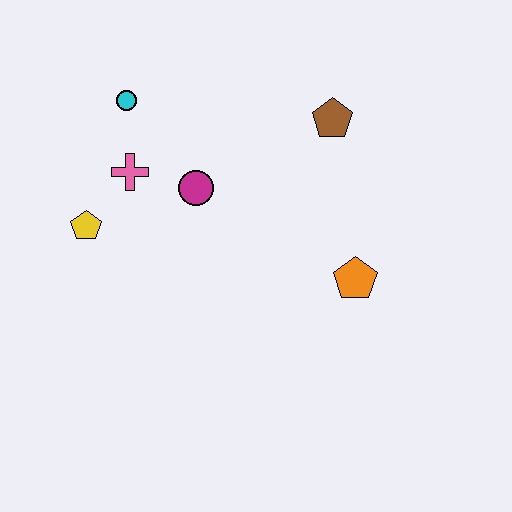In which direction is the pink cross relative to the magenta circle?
The pink cross is to the left of the magenta circle.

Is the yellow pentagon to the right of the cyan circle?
No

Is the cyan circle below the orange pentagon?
No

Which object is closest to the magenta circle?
The pink cross is closest to the magenta circle.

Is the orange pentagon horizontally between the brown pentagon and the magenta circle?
No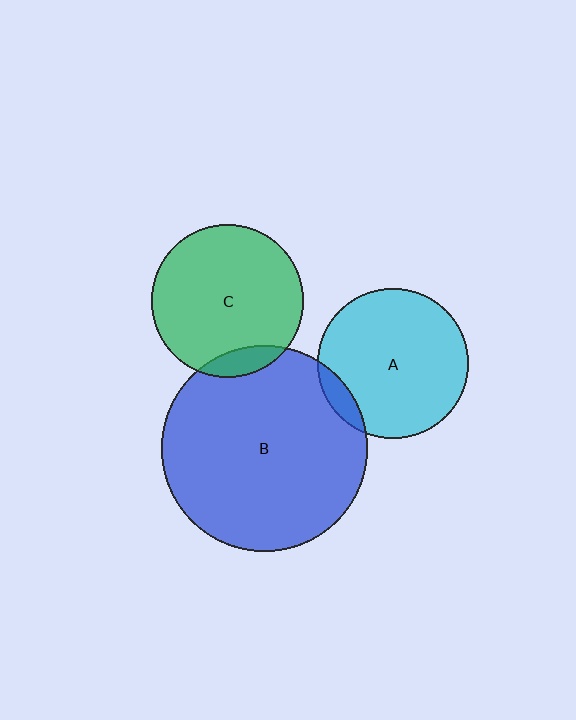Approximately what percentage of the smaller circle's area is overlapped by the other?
Approximately 10%.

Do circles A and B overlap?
Yes.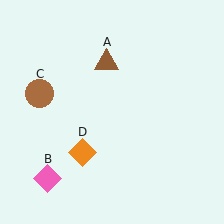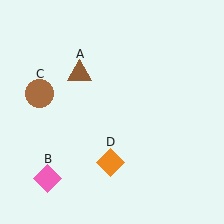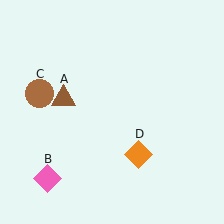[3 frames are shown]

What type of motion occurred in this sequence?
The brown triangle (object A), orange diamond (object D) rotated counterclockwise around the center of the scene.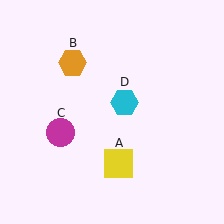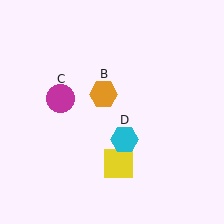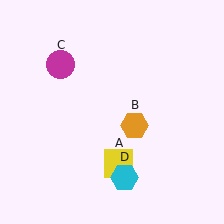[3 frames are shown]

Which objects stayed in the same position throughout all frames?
Yellow square (object A) remained stationary.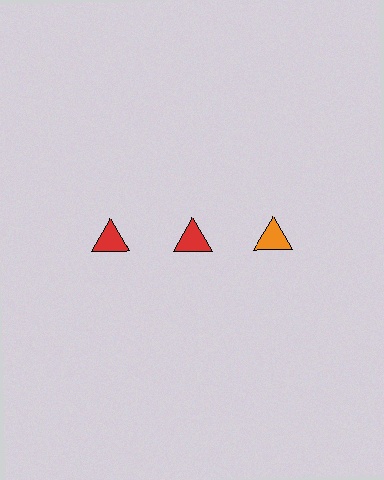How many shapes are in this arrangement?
There are 3 shapes arranged in a grid pattern.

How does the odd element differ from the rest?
It has a different color: orange instead of red.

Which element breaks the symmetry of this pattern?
The orange triangle in the top row, center column breaks the symmetry. All other shapes are red triangles.